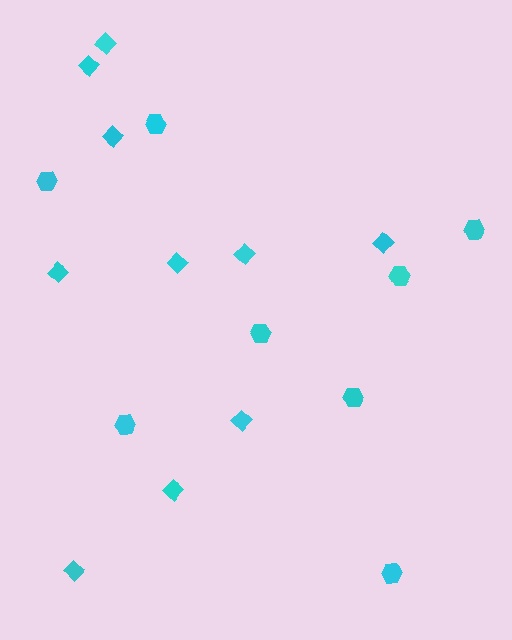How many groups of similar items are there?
There are 2 groups: one group of diamonds (10) and one group of hexagons (8).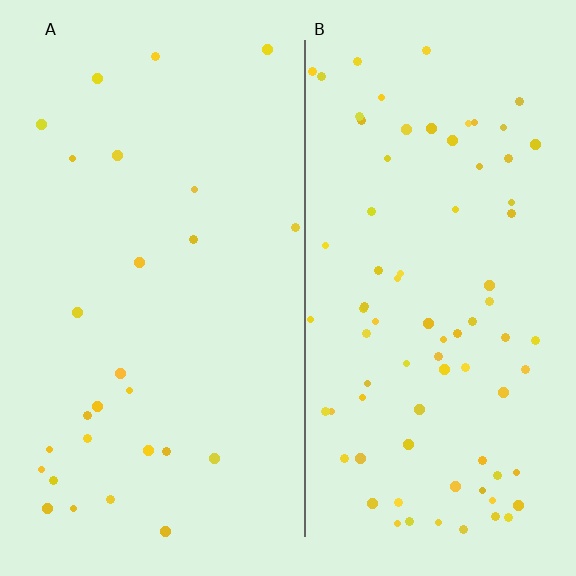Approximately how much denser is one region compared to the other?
Approximately 3.0× — region B over region A.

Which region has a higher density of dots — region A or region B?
B (the right).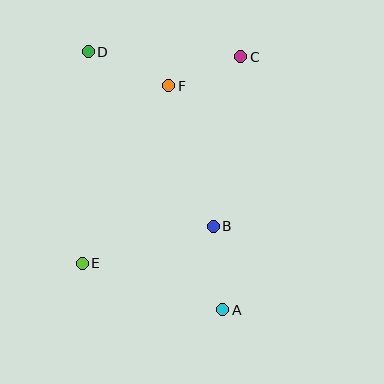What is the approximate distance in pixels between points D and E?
The distance between D and E is approximately 211 pixels.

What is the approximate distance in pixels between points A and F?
The distance between A and F is approximately 230 pixels.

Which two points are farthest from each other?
Points A and D are farthest from each other.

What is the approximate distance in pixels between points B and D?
The distance between B and D is approximately 215 pixels.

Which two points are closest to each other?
Points C and F are closest to each other.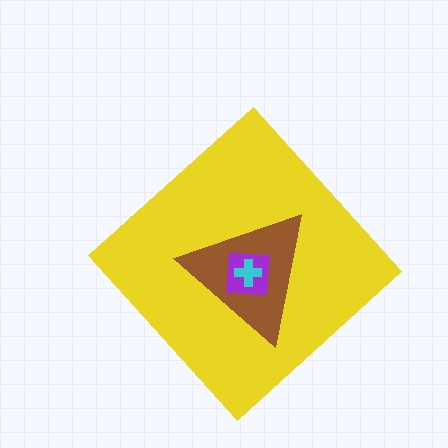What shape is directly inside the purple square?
The cyan cross.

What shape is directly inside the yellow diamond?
The brown triangle.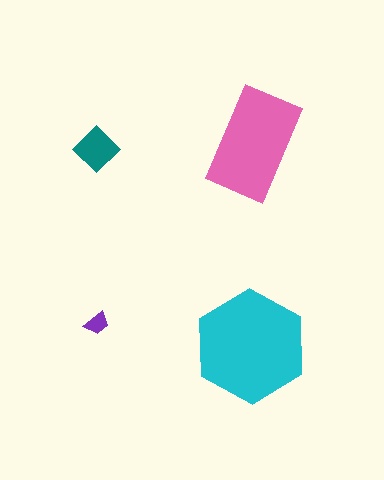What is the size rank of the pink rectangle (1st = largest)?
2nd.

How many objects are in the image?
There are 4 objects in the image.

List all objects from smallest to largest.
The purple trapezoid, the teal diamond, the pink rectangle, the cyan hexagon.